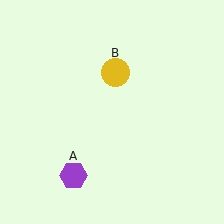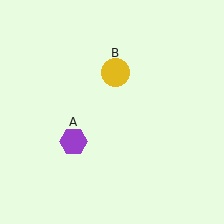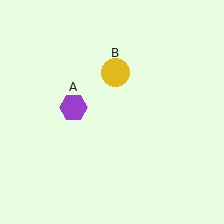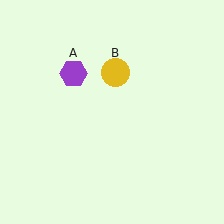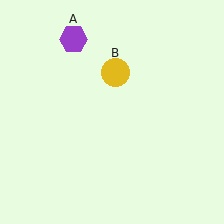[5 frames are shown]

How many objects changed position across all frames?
1 object changed position: purple hexagon (object A).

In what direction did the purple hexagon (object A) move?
The purple hexagon (object A) moved up.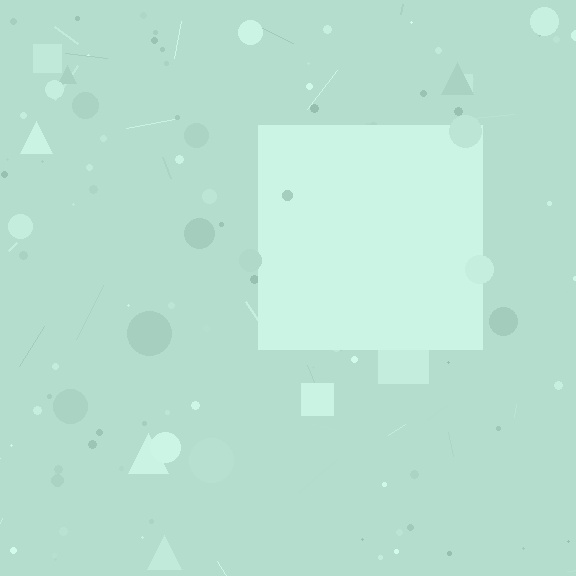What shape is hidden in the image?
A square is hidden in the image.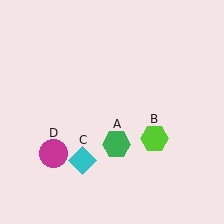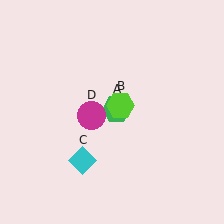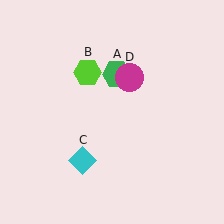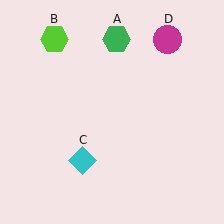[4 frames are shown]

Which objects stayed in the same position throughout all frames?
Cyan diamond (object C) remained stationary.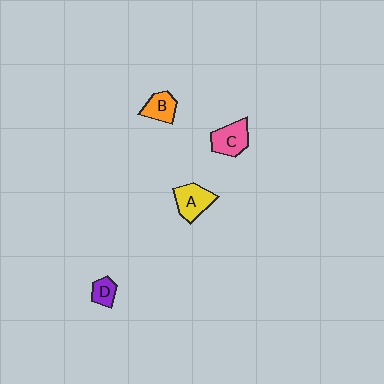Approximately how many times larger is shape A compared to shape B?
Approximately 1.3 times.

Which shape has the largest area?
Shape A (yellow).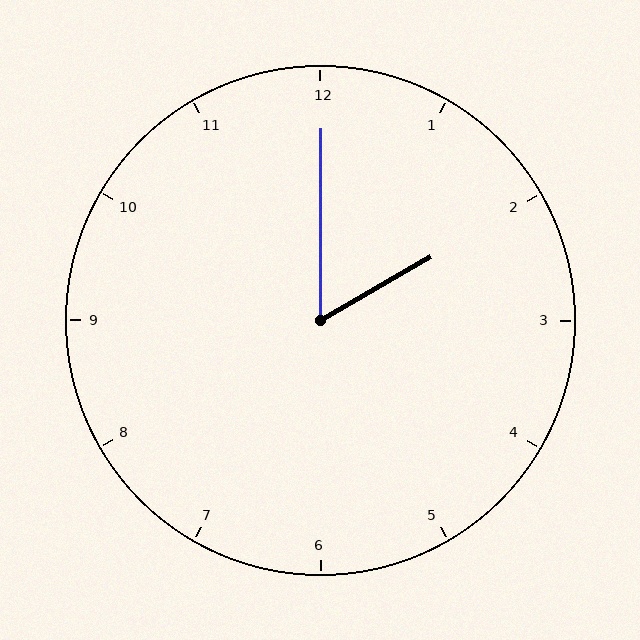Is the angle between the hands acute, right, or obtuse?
It is acute.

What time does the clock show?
2:00.